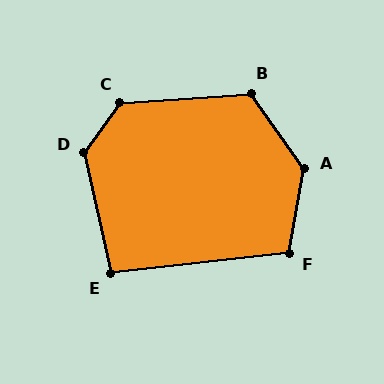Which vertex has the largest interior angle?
A, at approximately 134 degrees.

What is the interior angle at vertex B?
Approximately 121 degrees (obtuse).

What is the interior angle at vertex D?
Approximately 132 degrees (obtuse).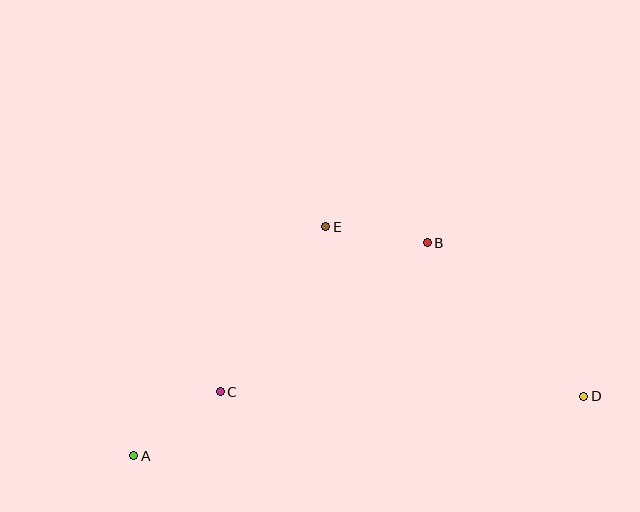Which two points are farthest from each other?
Points A and D are farthest from each other.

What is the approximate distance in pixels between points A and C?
The distance between A and C is approximately 107 pixels.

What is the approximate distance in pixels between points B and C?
The distance between B and C is approximately 255 pixels.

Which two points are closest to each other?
Points B and E are closest to each other.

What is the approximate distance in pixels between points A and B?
The distance between A and B is approximately 362 pixels.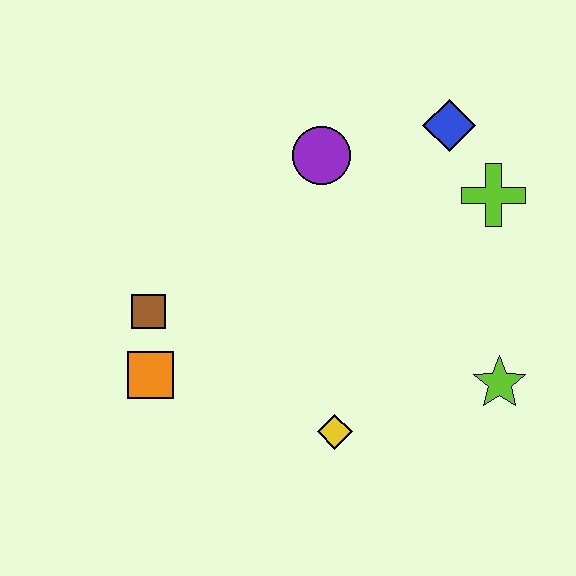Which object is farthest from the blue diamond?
The orange square is farthest from the blue diamond.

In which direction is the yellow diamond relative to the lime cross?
The yellow diamond is below the lime cross.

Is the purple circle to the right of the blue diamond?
No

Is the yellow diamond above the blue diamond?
No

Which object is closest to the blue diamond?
The lime cross is closest to the blue diamond.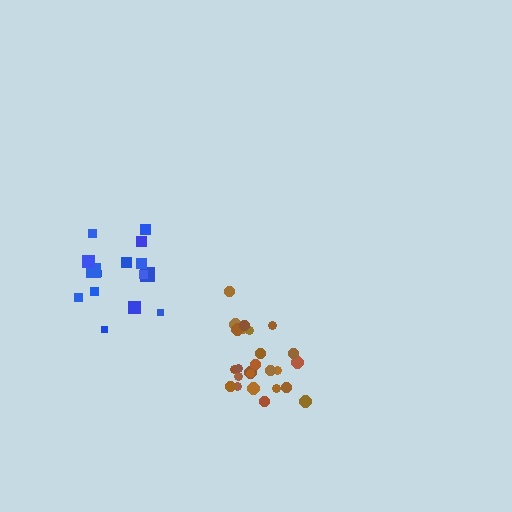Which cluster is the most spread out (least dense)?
Blue.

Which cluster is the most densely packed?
Brown.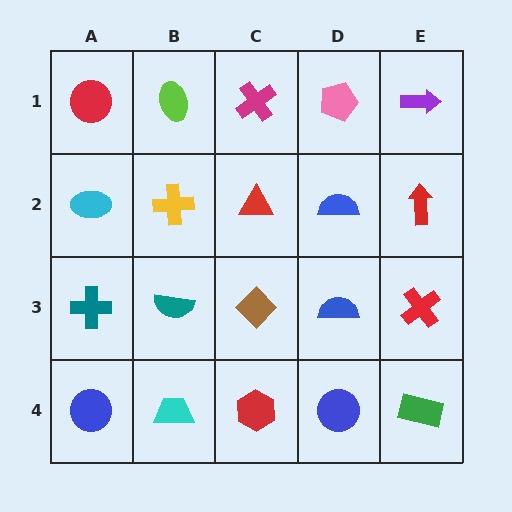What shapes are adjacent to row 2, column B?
A lime ellipse (row 1, column B), a teal semicircle (row 3, column B), a cyan ellipse (row 2, column A), a red triangle (row 2, column C).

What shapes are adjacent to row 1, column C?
A red triangle (row 2, column C), a lime ellipse (row 1, column B), a pink pentagon (row 1, column D).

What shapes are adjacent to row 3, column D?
A blue semicircle (row 2, column D), a blue circle (row 4, column D), a brown diamond (row 3, column C), a red cross (row 3, column E).